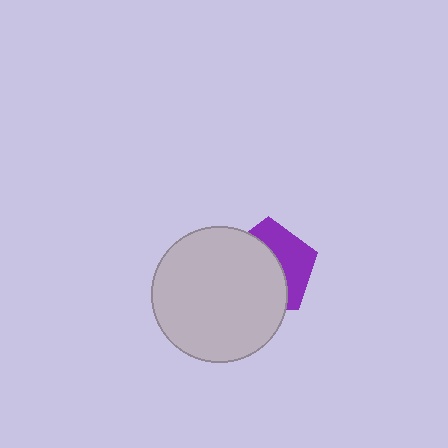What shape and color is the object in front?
The object in front is a light gray circle.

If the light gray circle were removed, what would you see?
You would see the complete purple pentagon.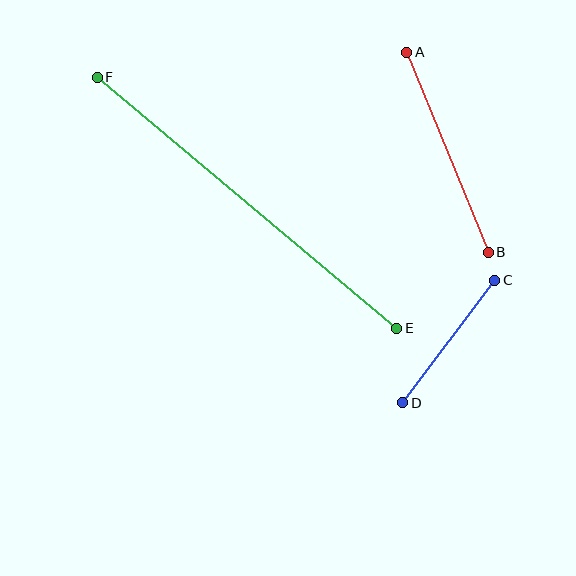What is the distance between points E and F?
The distance is approximately 391 pixels.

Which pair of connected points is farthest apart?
Points E and F are farthest apart.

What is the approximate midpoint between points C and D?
The midpoint is at approximately (449, 342) pixels.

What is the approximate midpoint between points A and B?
The midpoint is at approximately (448, 152) pixels.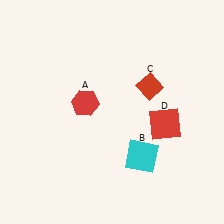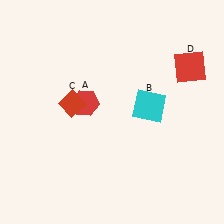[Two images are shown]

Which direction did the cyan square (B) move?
The cyan square (B) moved up.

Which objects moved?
The objects that moved are: the cyan square (B), the red diamond (C), the red square (D).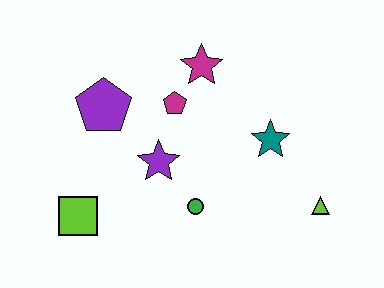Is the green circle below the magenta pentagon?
Yes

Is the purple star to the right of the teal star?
No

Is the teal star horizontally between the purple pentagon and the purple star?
No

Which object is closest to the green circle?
The purple star is closest to the green circle.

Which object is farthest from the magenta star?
The lime square is farthest from the magenta star.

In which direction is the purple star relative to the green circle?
The purple star is above the green circle.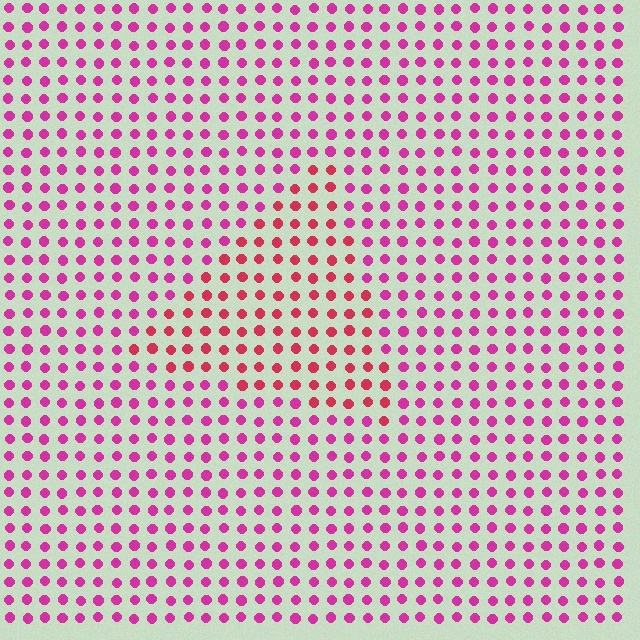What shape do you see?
I see a triangle.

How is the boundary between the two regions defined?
The boundary is defined purely by a slight shift in hue (about 29 degrees). Spacing, size, and orientation are identical on both sides.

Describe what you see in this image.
The image is filled with small magenta elements in a uniform arrangement. A triangle-shaped region is visible where the elements are tinted to a slightly different hue, forming a subtle color boundary.